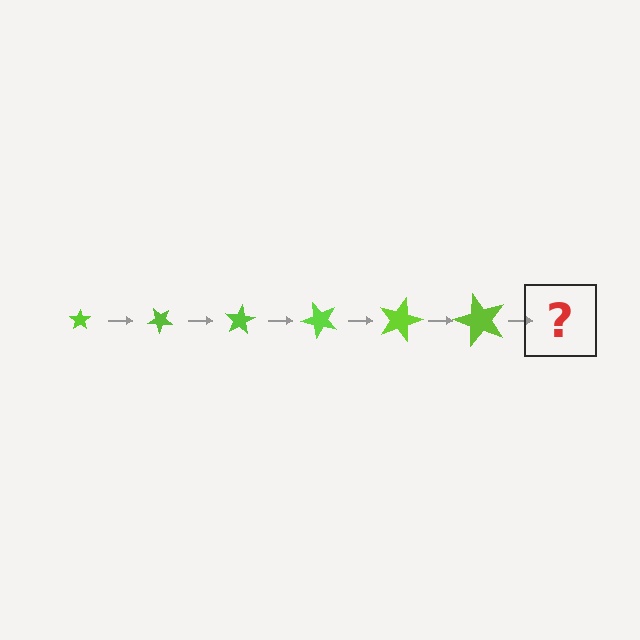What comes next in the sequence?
The next element should be a star, larger than the previous one and rotated 240 degrees from the start.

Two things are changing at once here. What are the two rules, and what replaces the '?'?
The two rules are that the star grows larger each step and it rotates 40 degrees each step. The '?' should be a star, larger than the previous one and rotated 240 degrees from the start.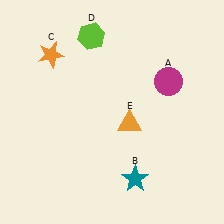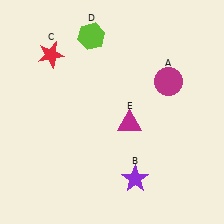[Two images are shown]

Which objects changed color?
B changed from teal to purple. C changed from orange to red. E changed from orange to magenta.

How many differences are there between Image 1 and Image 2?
There are 3 differences between the two images.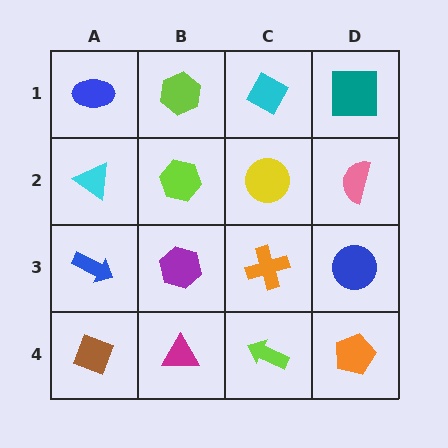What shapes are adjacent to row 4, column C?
An orange cross (row 3, column C), a magenta triangle (row 4, column B), an orange pentagon (row 4, column D).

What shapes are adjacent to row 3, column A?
A cyan triangle (row 2, column A), a brown diamond (row 4, column A), a purple hexagon (row 3, column B).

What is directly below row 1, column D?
A pink semicircle.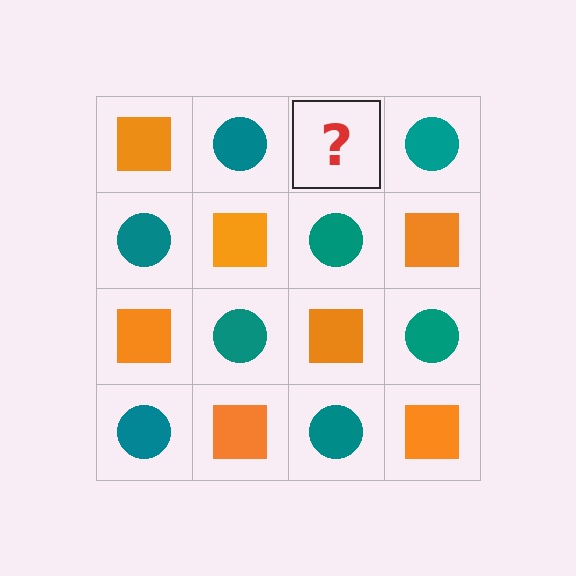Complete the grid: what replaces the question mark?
The question mark should be replaced with an orange square.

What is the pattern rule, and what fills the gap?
The rule is that it alternates orange square and teal circle in a checkerboard pattern. The gap should be filled with an orange square.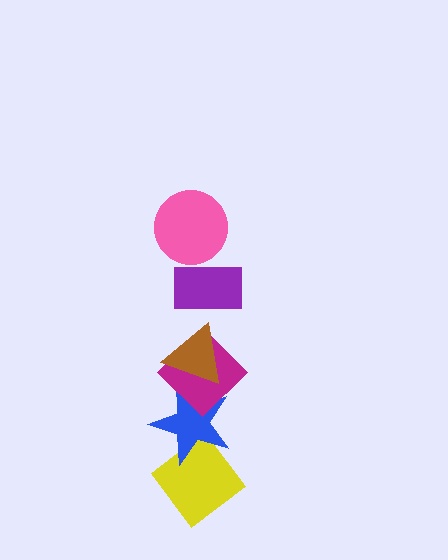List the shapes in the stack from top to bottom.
From top to bottom: the pink circle, the purple rectangle, the brown triangle, the magenta diamond, the blue star, the yellow diamond.